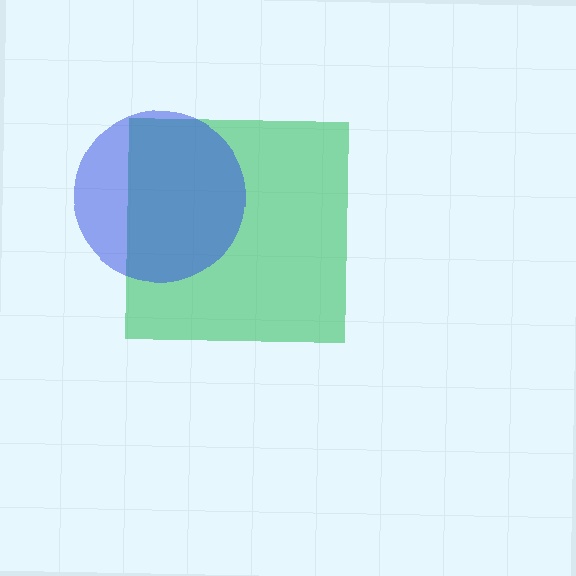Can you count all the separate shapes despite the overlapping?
Yes, there are 2 separate shapes.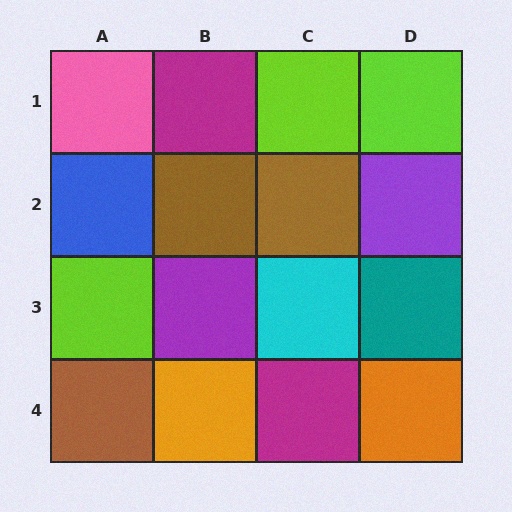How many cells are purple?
2 cells are purple.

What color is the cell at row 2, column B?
Brown.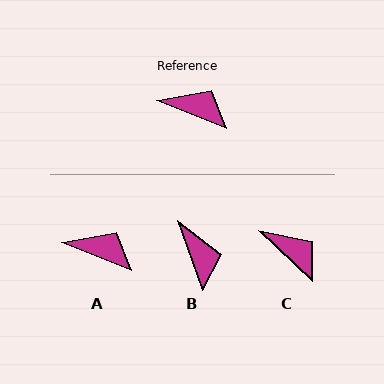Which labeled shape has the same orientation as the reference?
A.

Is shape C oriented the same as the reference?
No, it is off by about 22 degrees.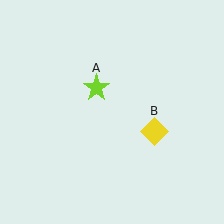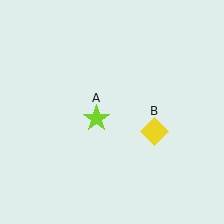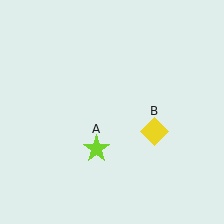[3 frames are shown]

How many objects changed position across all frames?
1 object changed position: lime star (object A).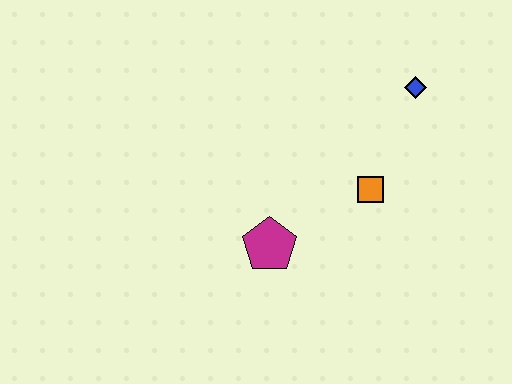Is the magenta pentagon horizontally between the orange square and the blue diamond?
No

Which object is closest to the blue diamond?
The orange square is closest to the blue diamond.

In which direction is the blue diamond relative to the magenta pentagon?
The blue diamond is above the magenta pentagon.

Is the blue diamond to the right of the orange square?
Yes